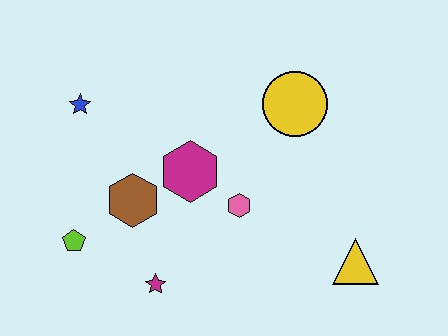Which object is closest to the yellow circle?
The pink hexagon is closest to the yellow circle.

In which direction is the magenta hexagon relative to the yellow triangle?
The magenta hexagon is to the left of the yellow triangle.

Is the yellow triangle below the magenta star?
No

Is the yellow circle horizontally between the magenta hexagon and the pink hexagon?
No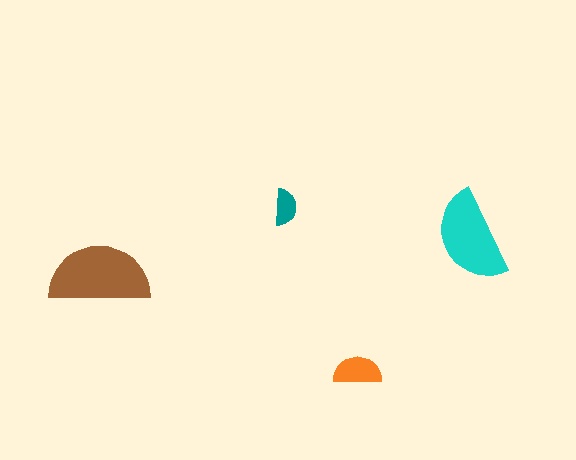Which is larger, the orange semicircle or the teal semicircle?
The orange one.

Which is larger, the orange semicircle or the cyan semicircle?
The cyan one.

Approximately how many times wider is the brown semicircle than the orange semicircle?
About 2 times wider.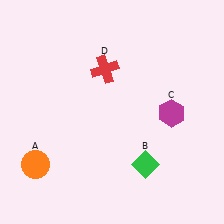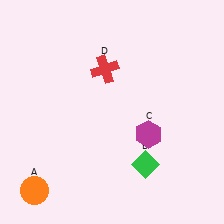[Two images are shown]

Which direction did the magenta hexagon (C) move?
The magenta hexagon (C) moved left.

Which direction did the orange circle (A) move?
The orange circle (A) moved down.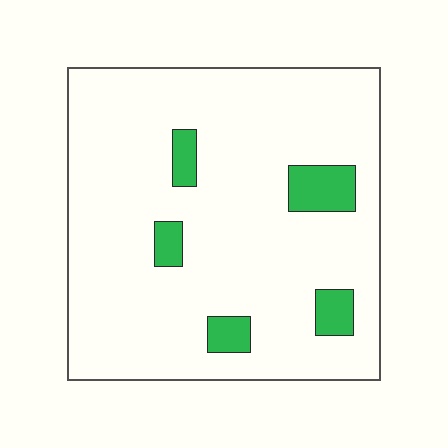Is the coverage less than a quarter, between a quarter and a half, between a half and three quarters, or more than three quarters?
Less than a quarter.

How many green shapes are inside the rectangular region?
5.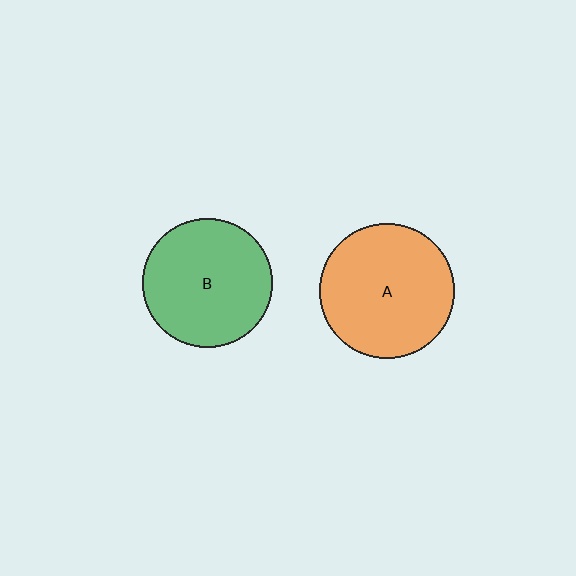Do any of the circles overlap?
No, none of the circles overlap.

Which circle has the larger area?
Circle A (orange).